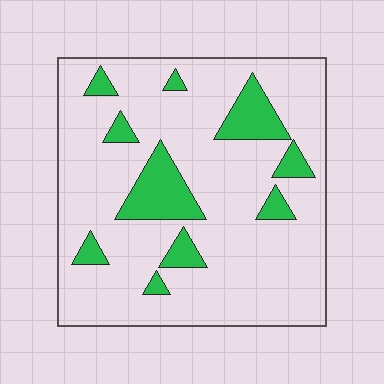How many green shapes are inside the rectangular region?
10.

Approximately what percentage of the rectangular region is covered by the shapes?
Approximately 15%.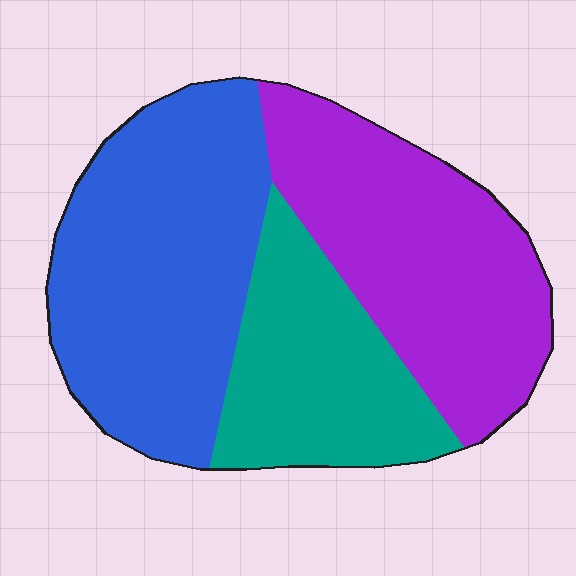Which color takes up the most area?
Blue, at roughly 40%.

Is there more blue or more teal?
Blue.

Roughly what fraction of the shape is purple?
Purple takes up between a third and a half of the shape.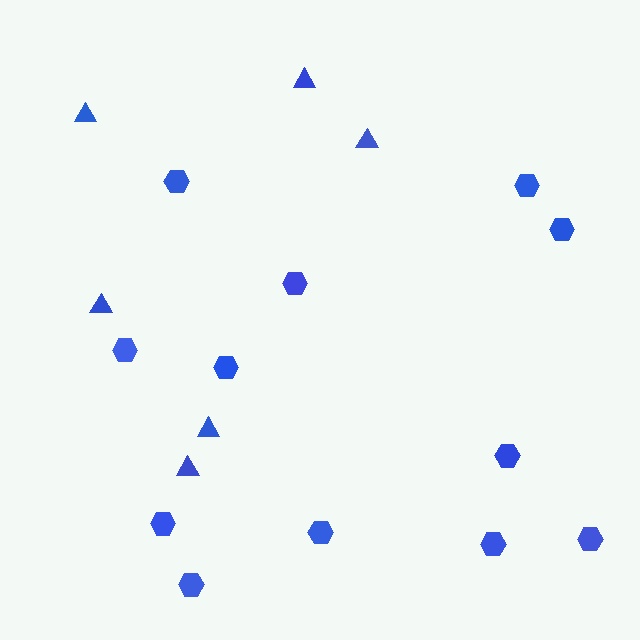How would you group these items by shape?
There are 2 groups: one group of triangles (6) and one group of hexagons (12).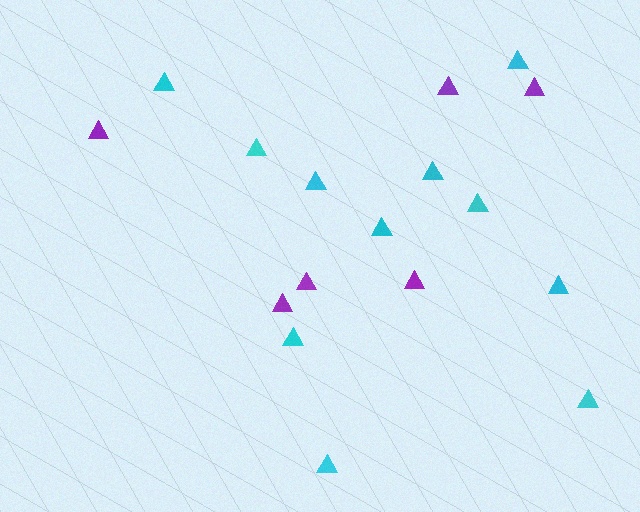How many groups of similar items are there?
There are 2 groups: one group of cyan triangles (11) and one group of purple triangles (6).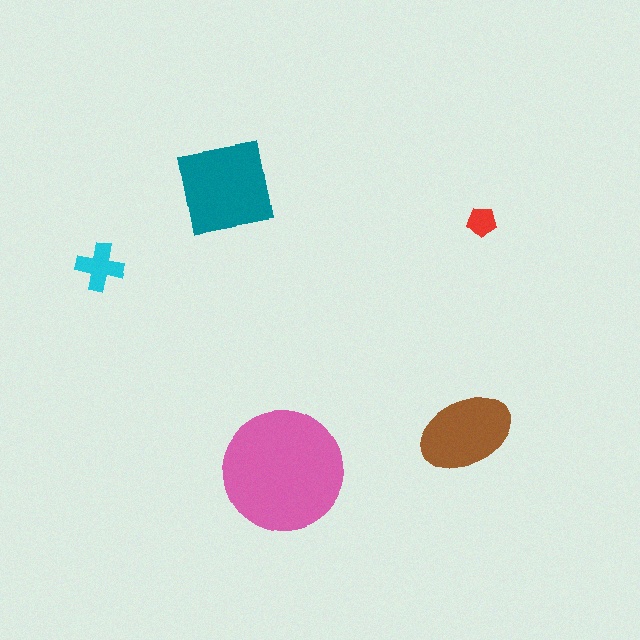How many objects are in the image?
There are 5 objects in the image.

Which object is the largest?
The pink circle.